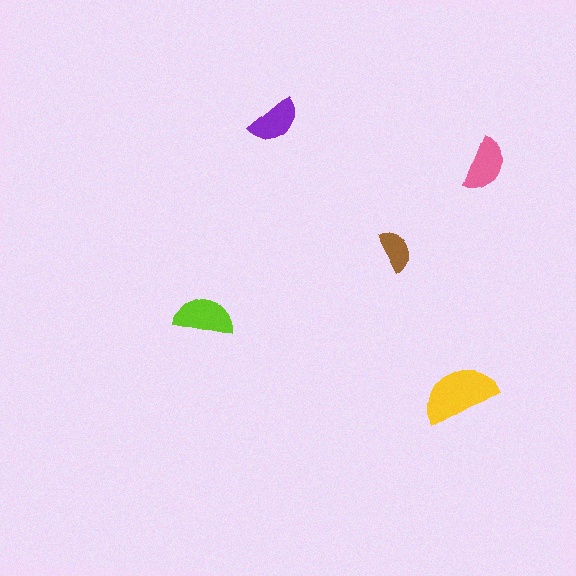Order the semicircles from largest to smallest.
the yellow one, the lime one, the pink one, the purple one, the brown one.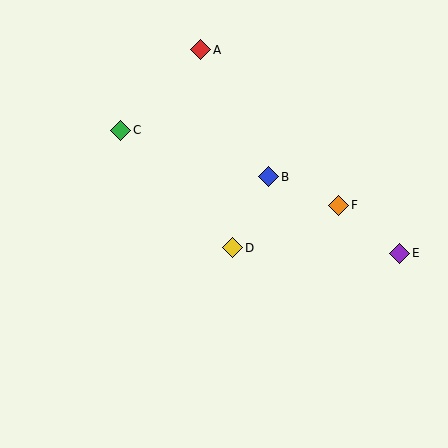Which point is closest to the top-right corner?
Point F is closest to the top-right corner.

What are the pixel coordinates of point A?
Point A is at (201, 50).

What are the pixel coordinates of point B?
Point B is at (269, 177).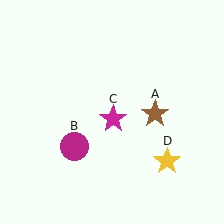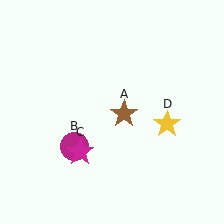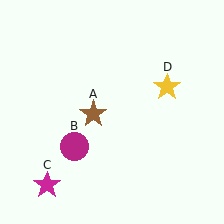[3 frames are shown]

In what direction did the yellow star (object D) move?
The yellow star (object D) moved up.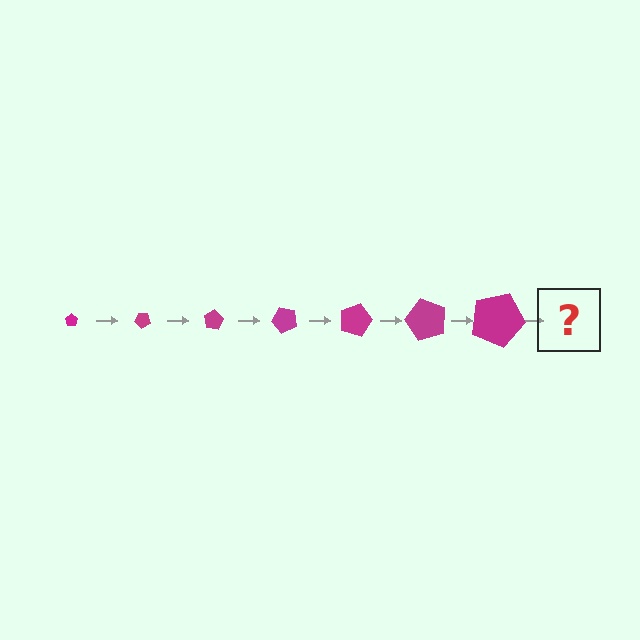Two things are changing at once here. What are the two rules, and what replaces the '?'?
The two rules are that the pentagon grows larger each step and it rotates 40 degrees each step. The '?' should be a pentagon, larger than the previous one and rotated 280 degrees from the start.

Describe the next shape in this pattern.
It should be a pentagon, larger than the previous one and rotated 280 degrees from the start.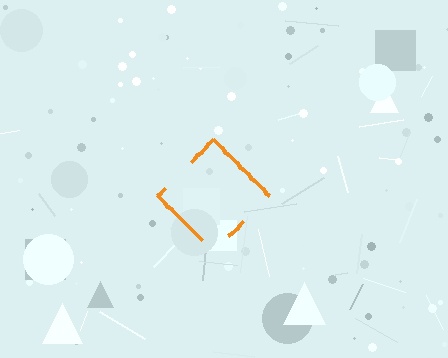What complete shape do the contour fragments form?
The contour fragments form a diamond.